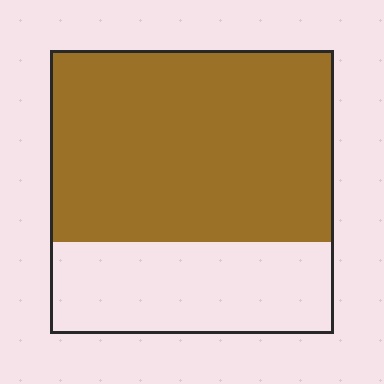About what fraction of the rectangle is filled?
About two thirds (2/3).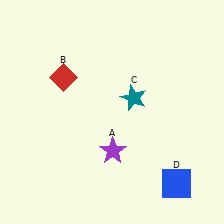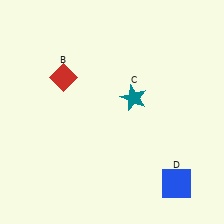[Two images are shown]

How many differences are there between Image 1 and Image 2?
There is 1 difference between the two images.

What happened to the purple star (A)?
The purple star (A) was removed in Image 2. It was in the bottom-right area of Image 1.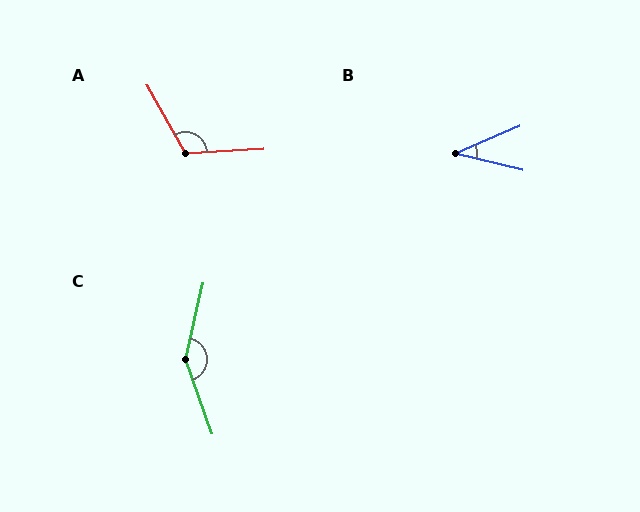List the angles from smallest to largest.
B (37°), A (116°), C (148°).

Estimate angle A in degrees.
Approximately 116 degrees.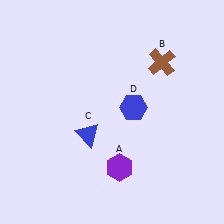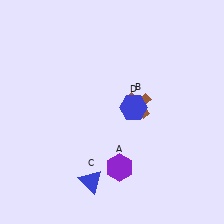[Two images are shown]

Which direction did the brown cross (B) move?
The brown cross (B) moved down.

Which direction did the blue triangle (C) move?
The blue triangle (C) moved down.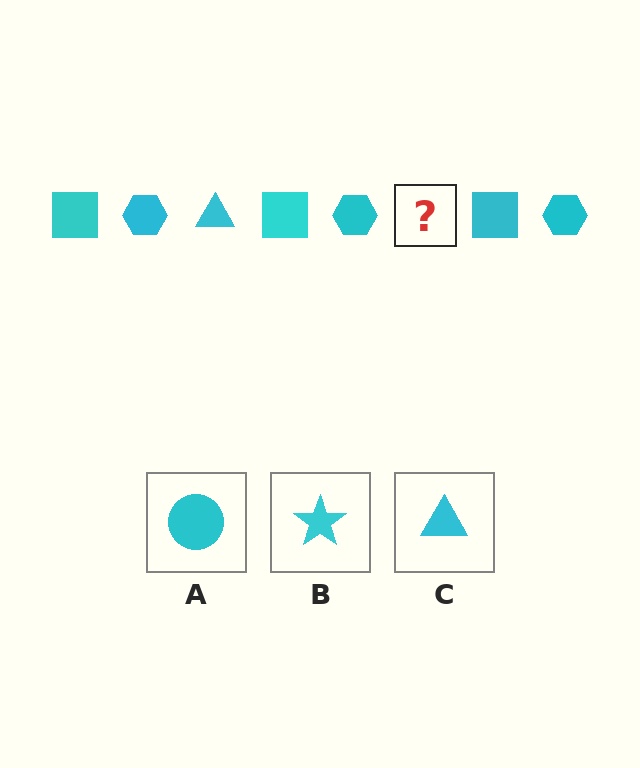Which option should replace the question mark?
Option C.